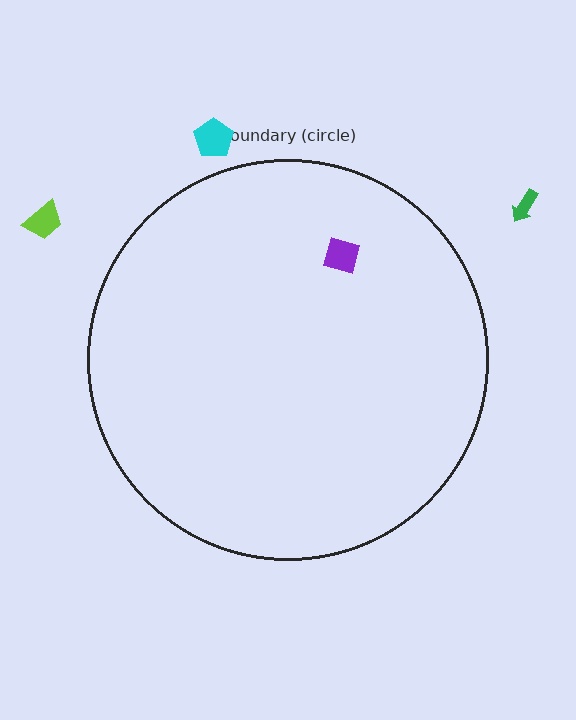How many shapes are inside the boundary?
1 inside, 3 outside.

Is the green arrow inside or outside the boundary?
Outside.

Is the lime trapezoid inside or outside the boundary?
Outside.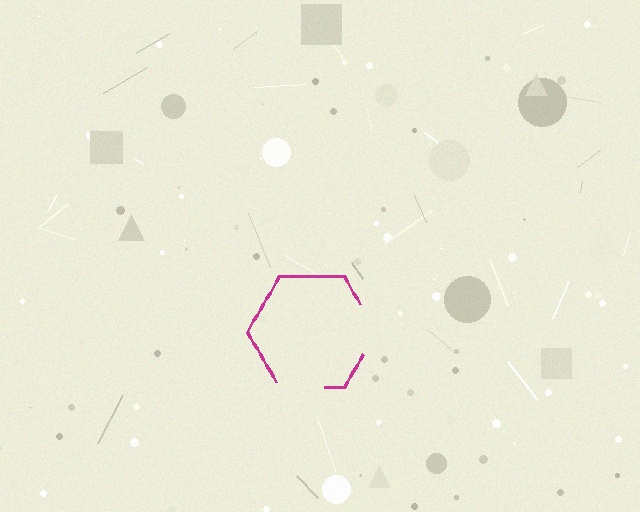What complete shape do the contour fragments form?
The contour fragments form a hexagon.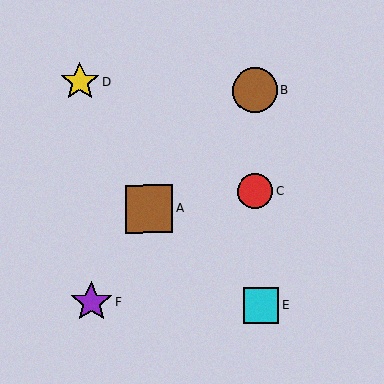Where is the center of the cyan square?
The center of the cyan square is at (261, 306).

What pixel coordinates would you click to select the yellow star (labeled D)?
Click at (80, 82) to select the yellow star D.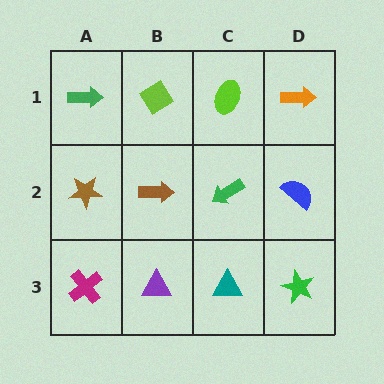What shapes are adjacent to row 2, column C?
A lime ellipse (row 1, column C), a teal triangle (row 3, column C), a brown arrow (row 2, column B), a blue semicircle (row 2, column D).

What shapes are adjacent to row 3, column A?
A brown star (row 2, column A), a purple triangle (row 3, column B).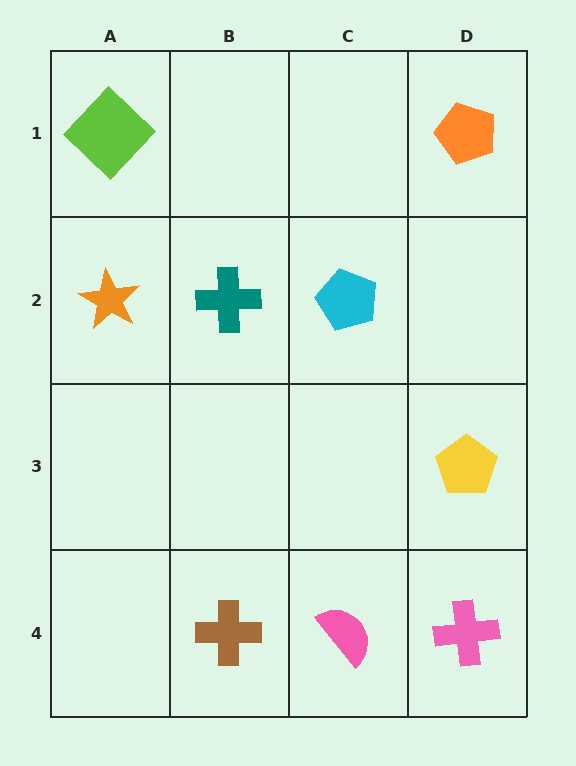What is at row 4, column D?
A pink cross.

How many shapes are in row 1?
2 shapes.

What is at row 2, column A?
An orange star.